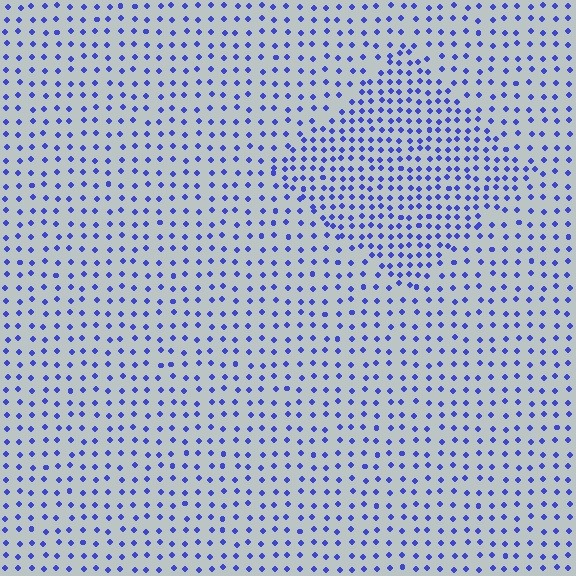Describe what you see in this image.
The image contains small blue elements arranged at two different densities. A diamond-shaped region is visible where the elements are more densely packed than the surrounding area.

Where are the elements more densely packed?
The elements are more densely packed inside the diamond boundary.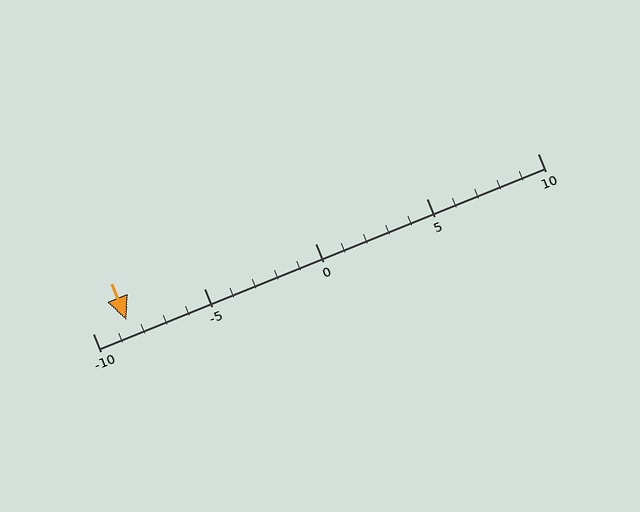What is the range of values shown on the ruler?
The ruler shows values from -10 to 10.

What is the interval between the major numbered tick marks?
The major tick marks are spaced 5 units apart.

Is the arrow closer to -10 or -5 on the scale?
The arrow is closer to -10.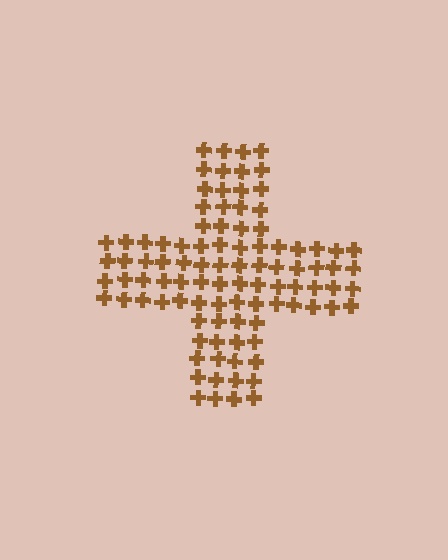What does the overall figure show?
The overall figure shows a cross.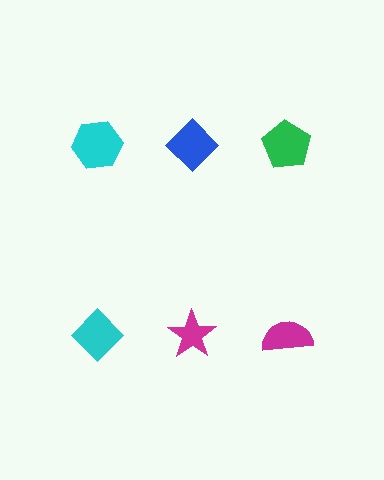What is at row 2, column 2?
A magenta star.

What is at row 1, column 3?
A green pentagon.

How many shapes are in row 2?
3 shapes.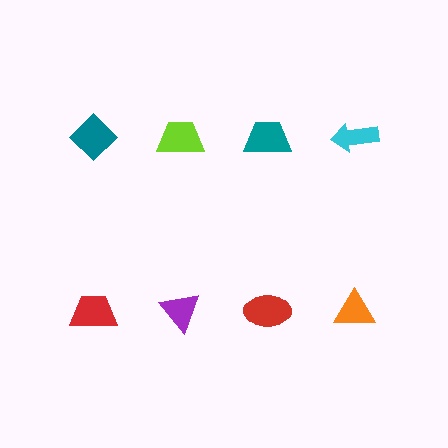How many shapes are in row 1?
4 shapes.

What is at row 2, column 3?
A red ellipse.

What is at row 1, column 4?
A cyan arrow.